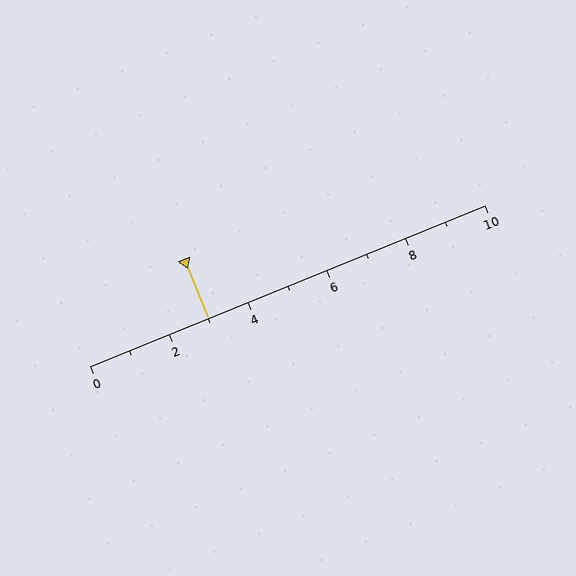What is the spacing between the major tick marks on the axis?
The major ticks are spaced 2 apart.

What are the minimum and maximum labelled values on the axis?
The axis runs from 0 to 10.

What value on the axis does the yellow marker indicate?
The marker indicates approximately 3.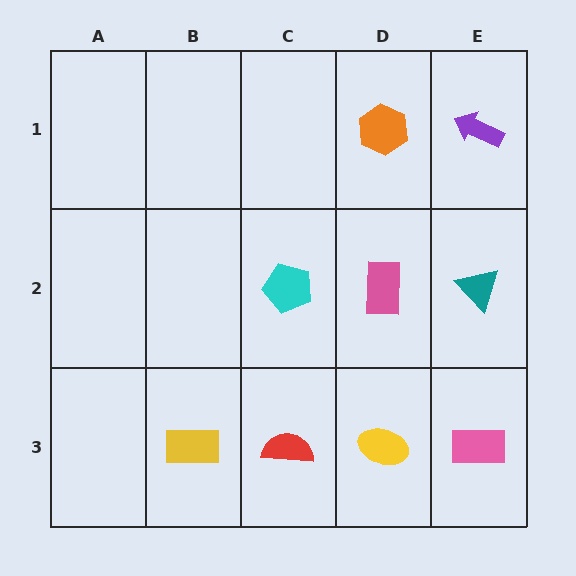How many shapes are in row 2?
3 shapes.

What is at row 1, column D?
An orange hexagon.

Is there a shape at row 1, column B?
No, that cell is empty.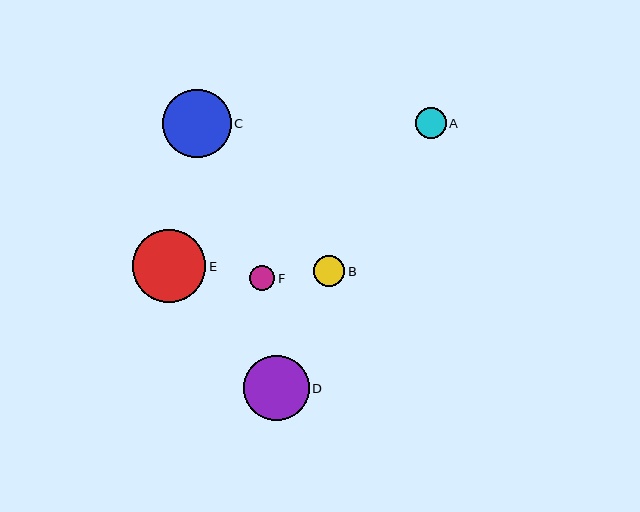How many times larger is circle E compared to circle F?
Circle E is approximately 2.9 times the size of circle F.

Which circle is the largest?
Circle E is the largest with a size of approximately 74 pixels.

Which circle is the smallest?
Circle F is the smallest with a size of approximately 25 pixels.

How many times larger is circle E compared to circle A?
Circle E is approximately 2.4 times the size of circle A.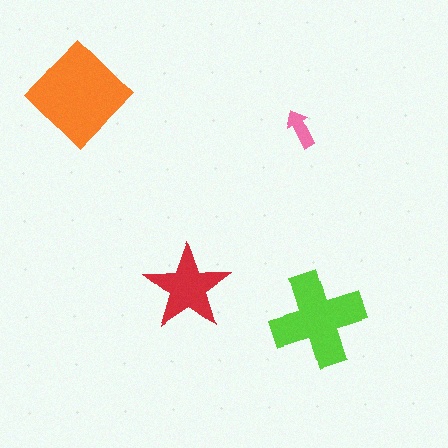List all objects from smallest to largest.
The pink arrow, the red star, the lime cross, the orange diamond.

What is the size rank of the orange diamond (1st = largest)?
1st.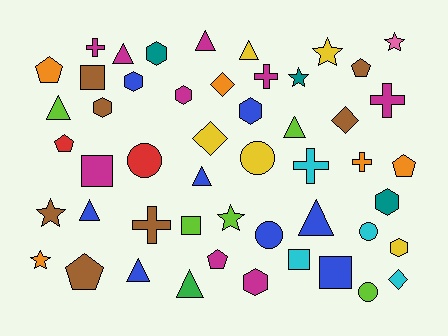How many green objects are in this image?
There is 1 green object.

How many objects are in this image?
There are 50 objects.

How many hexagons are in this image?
There are 8 hexagons.